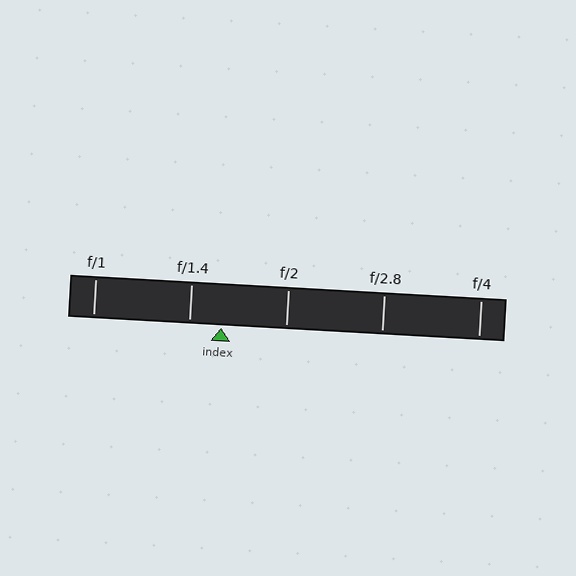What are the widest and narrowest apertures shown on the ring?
The widest aperture shown is f/1 and the narrowest is f/4.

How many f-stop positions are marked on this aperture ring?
There are 5 f-stop positions marked.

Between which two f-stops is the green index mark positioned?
The index mark is between f/1.4 and f/2.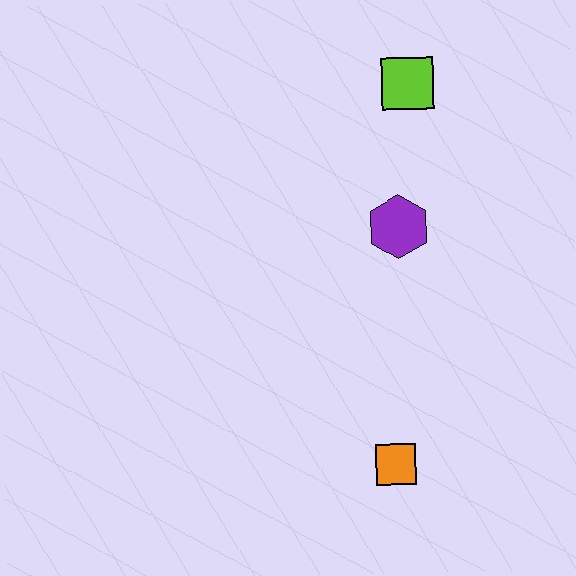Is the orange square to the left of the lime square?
Yes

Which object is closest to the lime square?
The purple hexagon is closest to the lime square.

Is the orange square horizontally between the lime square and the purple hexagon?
No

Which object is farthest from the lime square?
The orange square is farthest from the lime square.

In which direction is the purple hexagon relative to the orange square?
The purple hexagon is above the orange square.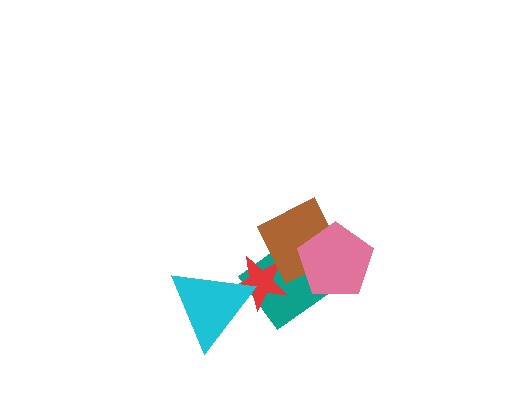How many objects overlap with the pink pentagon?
2 objects overlap with the pink pentagon.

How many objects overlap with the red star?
3 objects overlap with the red star.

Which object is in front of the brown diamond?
The pink pentagon is in front of the brown diamond.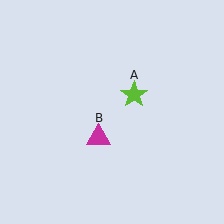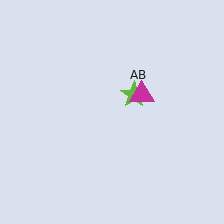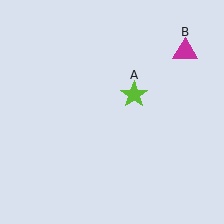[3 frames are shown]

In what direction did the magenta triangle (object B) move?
The magenta triangle (object B) moved up and to the right.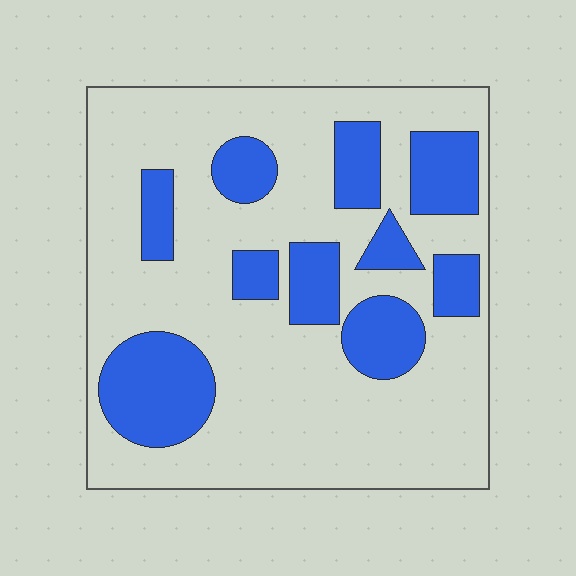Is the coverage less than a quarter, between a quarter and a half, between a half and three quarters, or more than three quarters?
Between a quarter and a half.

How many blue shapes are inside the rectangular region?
10.